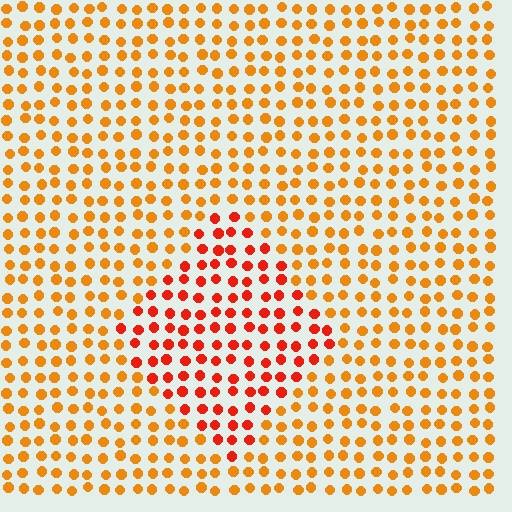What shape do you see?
I see a diamond.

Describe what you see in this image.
The image is filled with small orange elements in a uniform arrangement. A diamond-shaped region is visible where the elements are tinted to a slightly different hue, forming a subtle color boundary.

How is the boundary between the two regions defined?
The boundary is defined purely by a slight shift in hue (about 30 degrees). Spacing, size, and orientation are identical on both sides.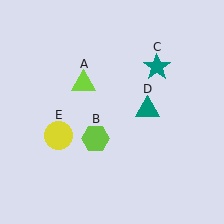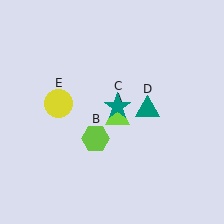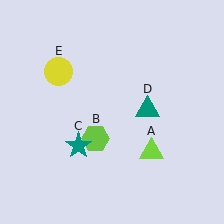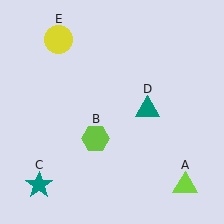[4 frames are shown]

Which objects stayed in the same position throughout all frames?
Lime hexagon (object B) and teal triangle (object D) remained stationary.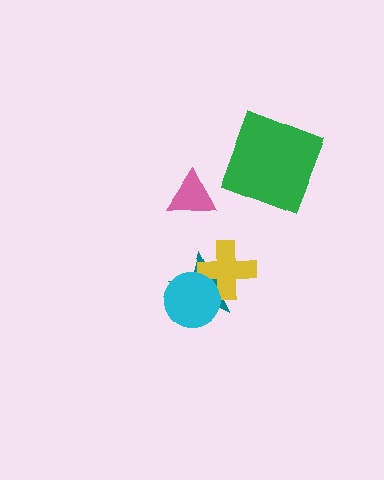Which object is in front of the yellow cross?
The cyan circle is in front of the yellow cross.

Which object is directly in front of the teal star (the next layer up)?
The yellow cross is directly in front of the teal star.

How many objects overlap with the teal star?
2 objects overlap with the teal star.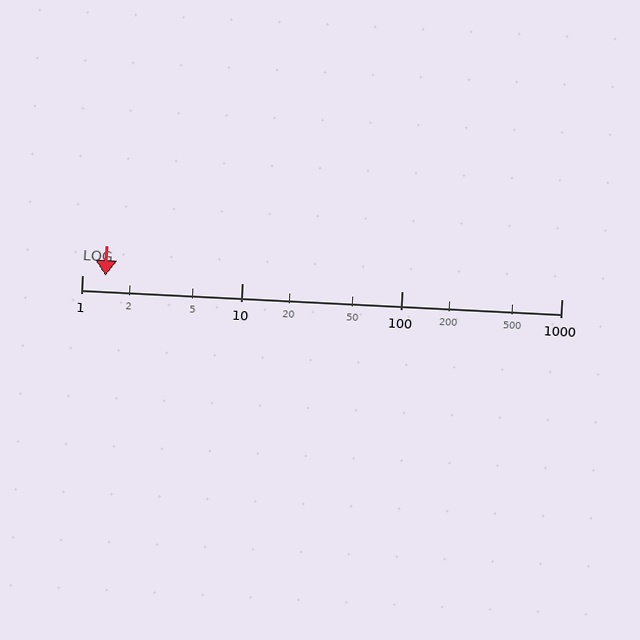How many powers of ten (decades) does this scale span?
The scale spans 3 decades, from 1 to 1000.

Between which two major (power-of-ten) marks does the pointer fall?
The pointer is between 1 and 10.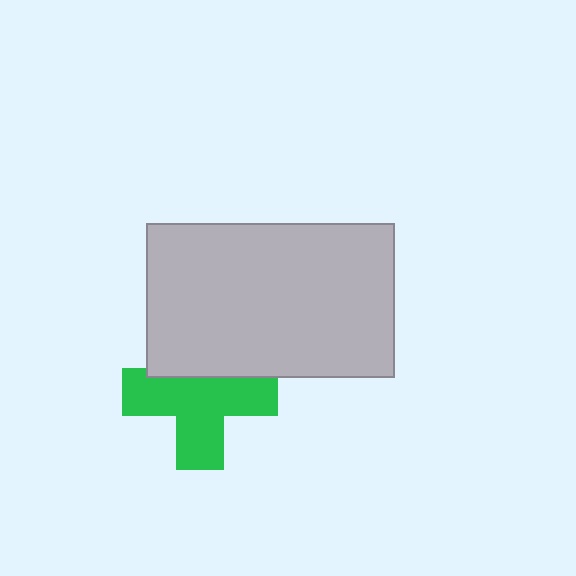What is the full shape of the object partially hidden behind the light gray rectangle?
The partially hidden object is a green cross.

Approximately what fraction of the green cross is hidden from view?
Roughly 31% of the green cross is hidden behind the light gray rectangle.